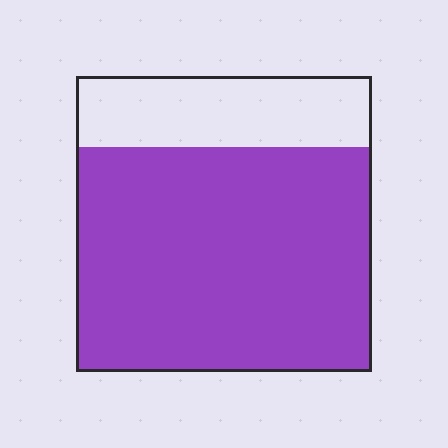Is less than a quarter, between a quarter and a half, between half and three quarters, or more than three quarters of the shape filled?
More than three quarters.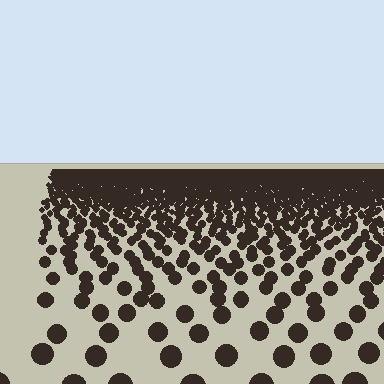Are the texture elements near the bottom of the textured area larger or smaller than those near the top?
Larger. Near the bottom, elements are closer to the viewer and appear at a bigger on-screen size.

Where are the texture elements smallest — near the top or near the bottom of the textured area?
Near the top.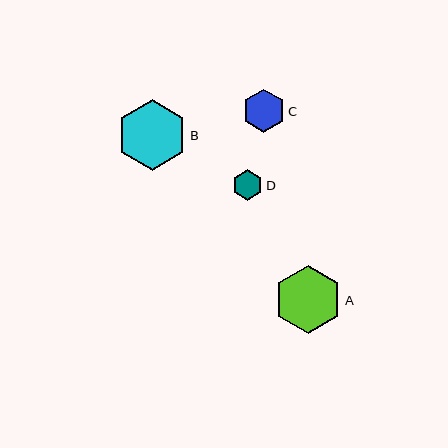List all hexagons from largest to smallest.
From largest to smallest: B, A, C, D.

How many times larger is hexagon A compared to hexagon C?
Hexagon A is approximately 1.6 times the size of hexagon C.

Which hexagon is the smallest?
Hexagon D is the smallest with a size of approximately 31 pixels.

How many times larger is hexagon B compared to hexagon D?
Hexagon B is approximately 2.3 times the size of hexagon D.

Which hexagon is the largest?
Hexagon B is the largest with a size of approximately 71 pixels.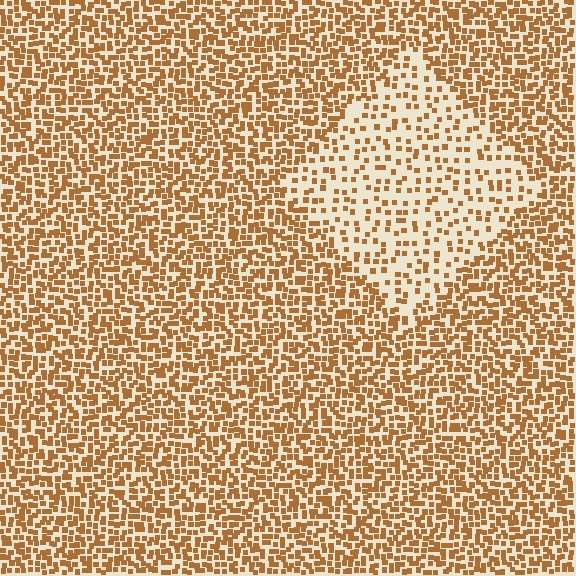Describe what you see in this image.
The image contains small brown elements arranged at two different densities. A diamond-shaped region is visible where the elements are less densely packed than the surrounding area.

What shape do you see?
I see a diamond.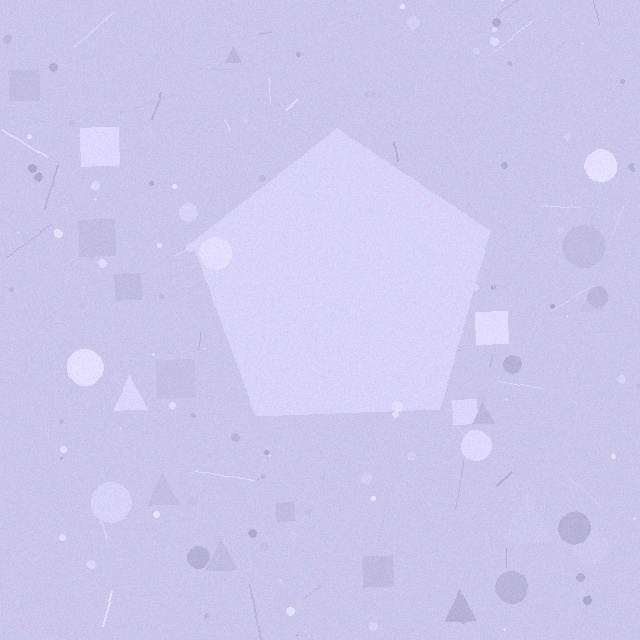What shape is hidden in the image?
A pentagon is hidden in the image.